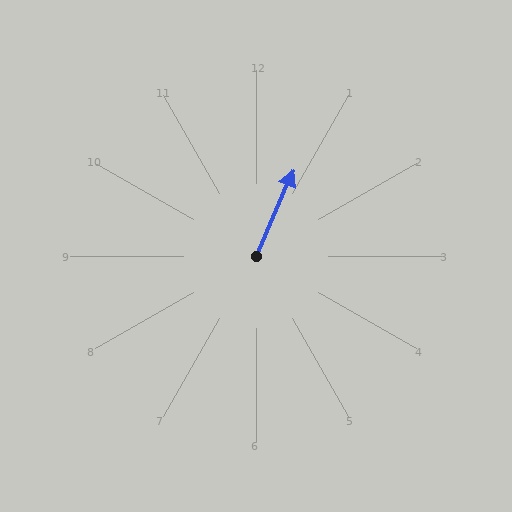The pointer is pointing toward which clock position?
Roughly 1 o'clock.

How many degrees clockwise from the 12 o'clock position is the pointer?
Approximately 24 degrees.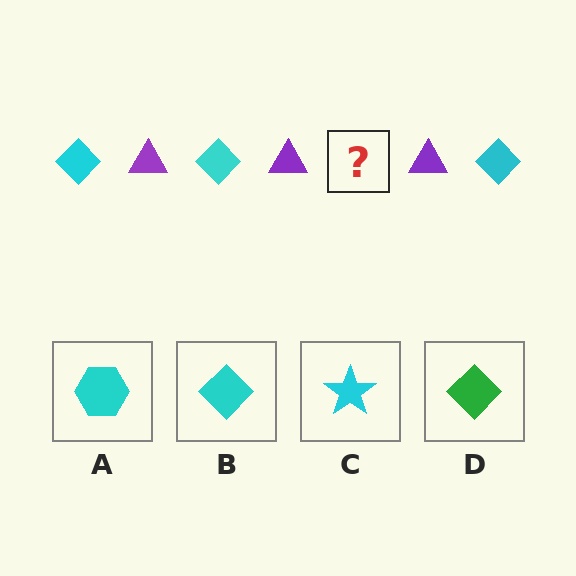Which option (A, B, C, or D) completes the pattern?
B.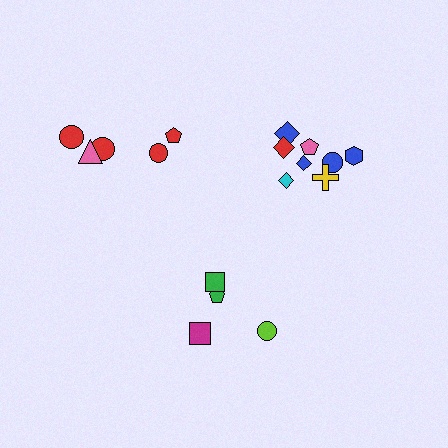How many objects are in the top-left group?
There are 5 objects.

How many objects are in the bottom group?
There are 4 objects.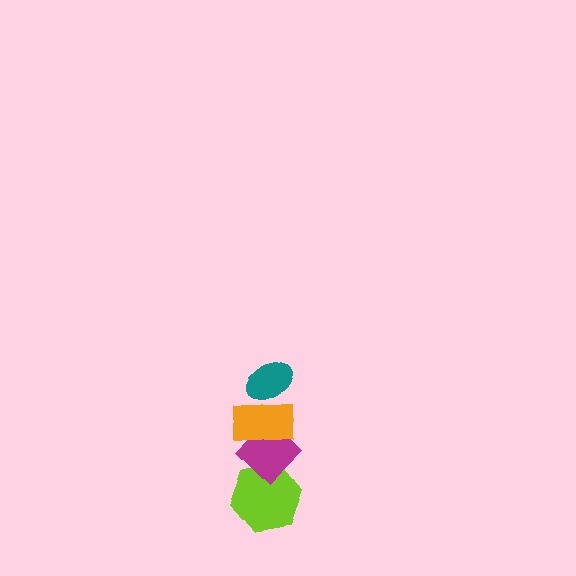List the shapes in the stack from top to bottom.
From top to bottom: the teal ellipse, the orange rectangle, the magenta diamond, the lime hexagon.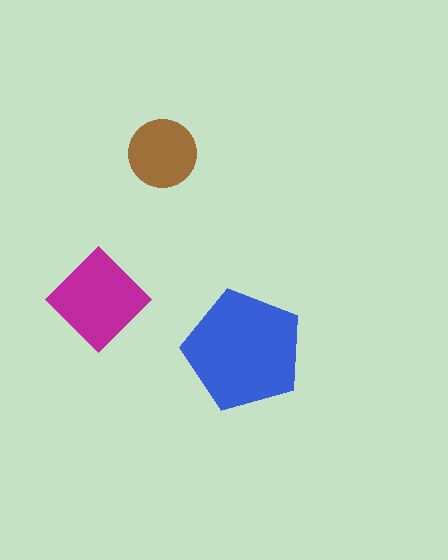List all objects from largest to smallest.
The blue pentagon, the magenta diamond, the brown circle.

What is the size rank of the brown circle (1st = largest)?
3rd.